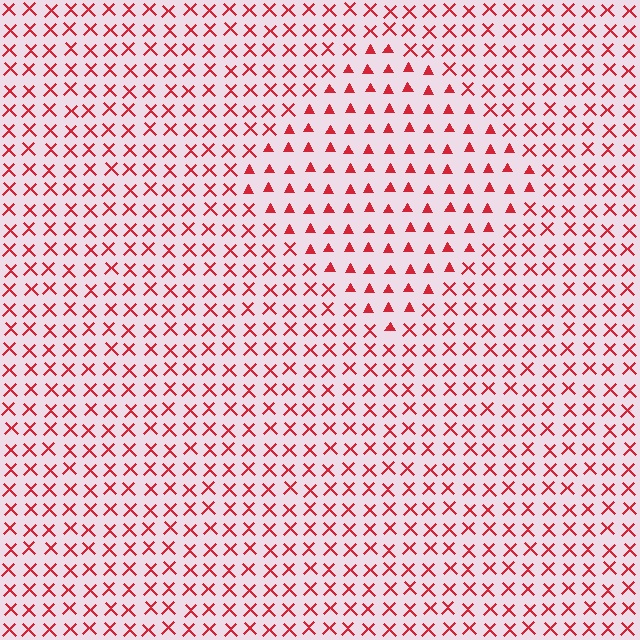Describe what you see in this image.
The image is filled with small red elements arranged in a uniform grid. A diamond-shaped region contains triangles, while the surrounding area contains X marks. The boundary is defined purely by the change in element shape.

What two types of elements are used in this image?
The image uses triangles inside the diamond region and X marks outside it.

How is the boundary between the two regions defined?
The boundary is defined by a change in element shape: triangles inside vs. X marks outside. All elements share the same color and spacing.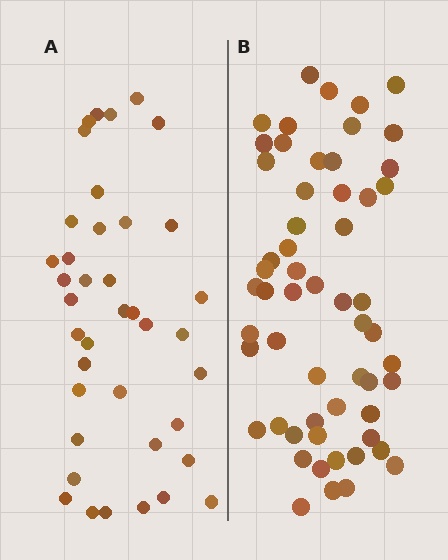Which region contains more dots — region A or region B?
Region B (the right region) has more dots.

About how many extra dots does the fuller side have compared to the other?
Region B has approximately 20 more dots than region A.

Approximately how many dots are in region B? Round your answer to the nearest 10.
About 60 dots. (The exact count is 57, which rounds to 60.)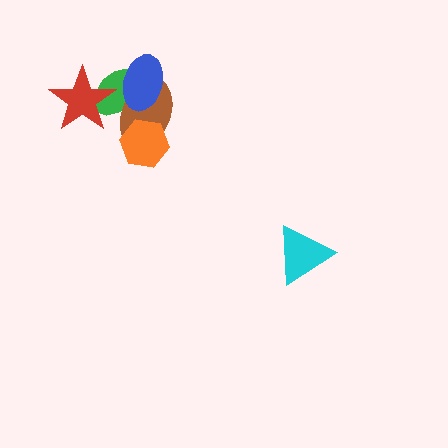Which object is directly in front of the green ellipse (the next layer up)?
The brown ellipse is directly in front of the green ellipse.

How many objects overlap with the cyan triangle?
0 objects overlap with the cyan triangle.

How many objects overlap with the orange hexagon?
1 object overlaps with the orange hexagon.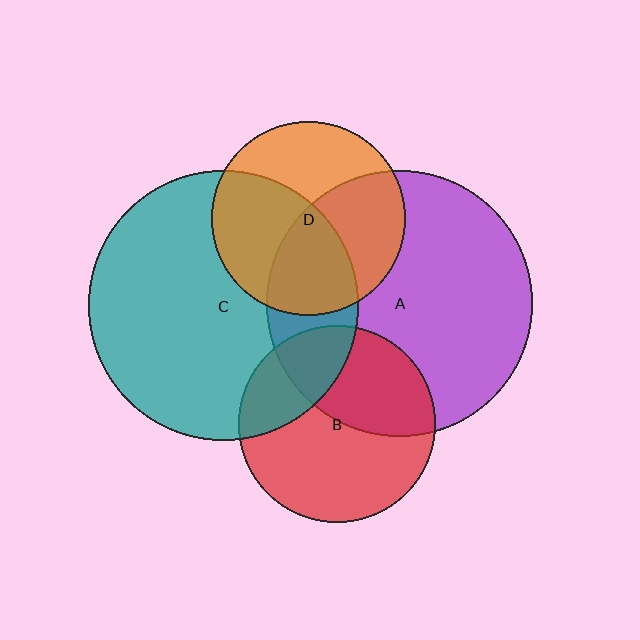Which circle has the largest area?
Circle C (teal).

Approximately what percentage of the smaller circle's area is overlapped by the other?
Approximately 25%.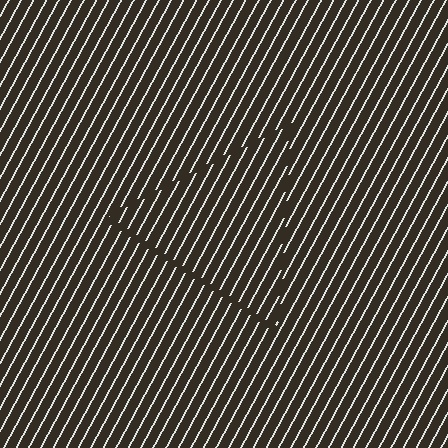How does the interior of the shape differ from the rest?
The interior of the shape contains the same grating, shifted by half a period — the contour is defined by the phase discontinuity where line-ends from the inner and outer gratings abut.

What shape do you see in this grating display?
An illusory triangle. The interior of the shape contains the same grating, shifted by half a period — the contour is defined by the phase discontinuity where line-ends from the inner and outer gratings abut.